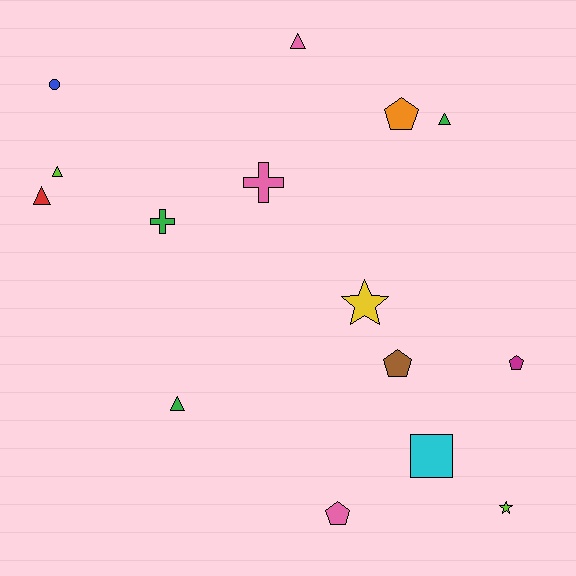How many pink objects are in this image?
There are 3 pink objects.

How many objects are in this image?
There are 15 objects.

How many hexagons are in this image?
There are no hexagons.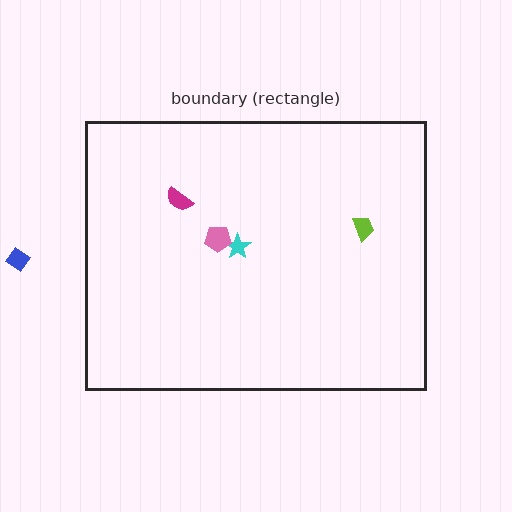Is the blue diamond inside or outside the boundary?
Outside.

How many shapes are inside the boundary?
4 inside, 1 outside.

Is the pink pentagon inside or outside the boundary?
Inside.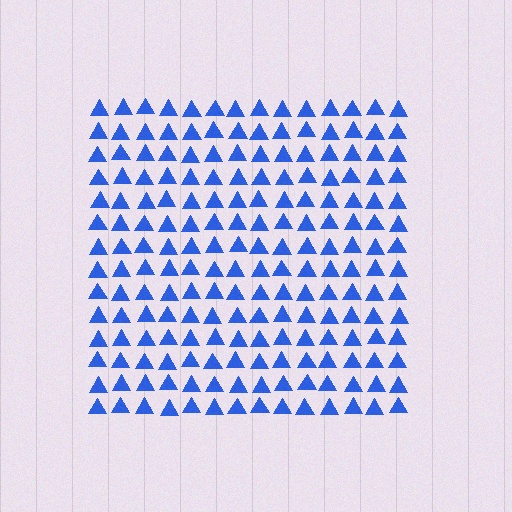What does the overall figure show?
The overall figure shows a square.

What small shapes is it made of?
It is made of small triangles.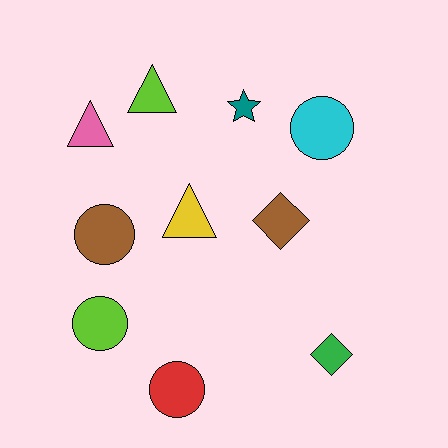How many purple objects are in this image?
There are no purple objects.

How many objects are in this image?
There are 10 objects.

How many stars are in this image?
There is 1 star.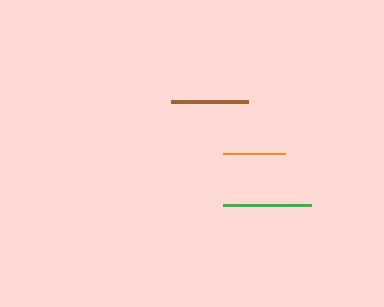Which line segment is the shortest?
The orange line is the shortest at approximately 62 pixels.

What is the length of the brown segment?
The brown segment is approximately 77 pixels long.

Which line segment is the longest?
The green line is the longest at approximately 88 pixels.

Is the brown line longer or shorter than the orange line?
The brown line is longer than the orange line.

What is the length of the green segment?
The green segment is approximately 88 pixels long.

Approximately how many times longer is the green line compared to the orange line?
The green line is approximately 1.4 times the length of the orange line.